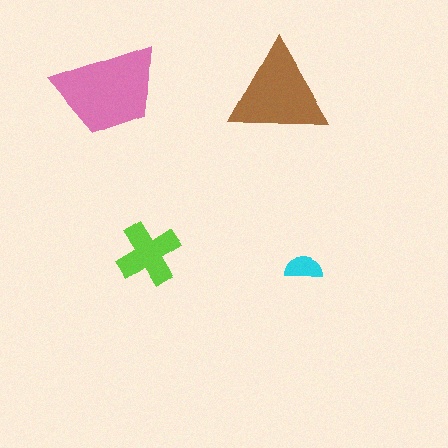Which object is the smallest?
The cyan semicircle.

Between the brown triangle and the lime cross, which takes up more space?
The brown triangle.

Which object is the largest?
The pink trapezoid.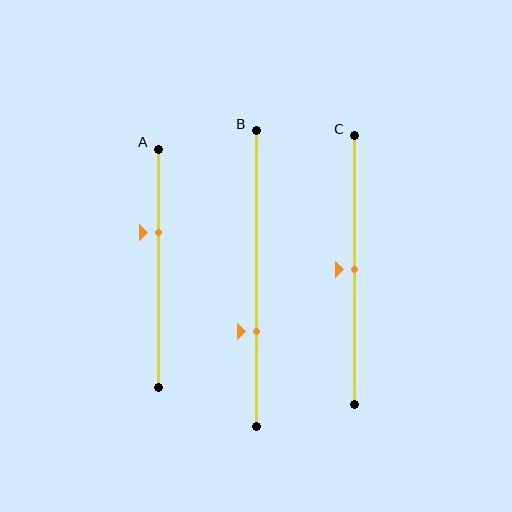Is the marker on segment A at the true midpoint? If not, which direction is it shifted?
No, the marker on segment A is shifted upward by about 15% of the segment length.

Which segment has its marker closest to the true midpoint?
Segment C has its marker closest to the true midpoint.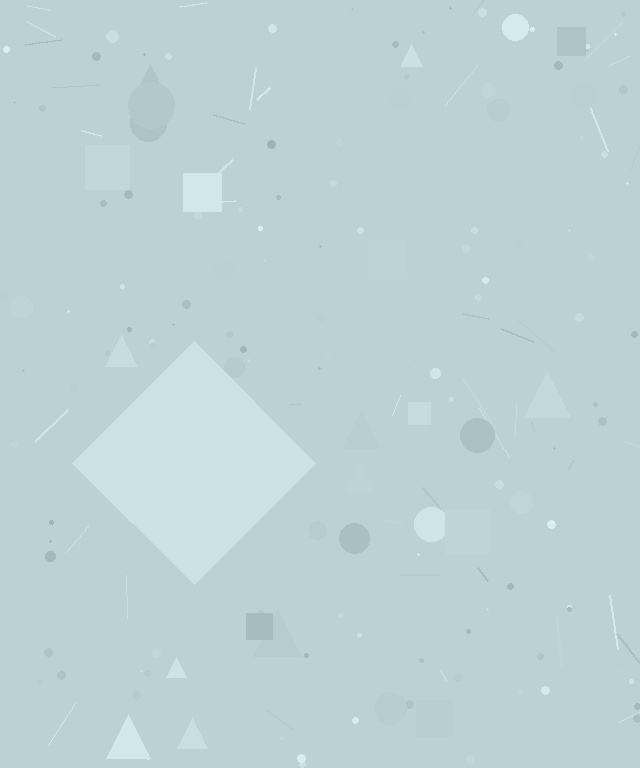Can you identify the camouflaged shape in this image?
The camouflaged shape is a diamond.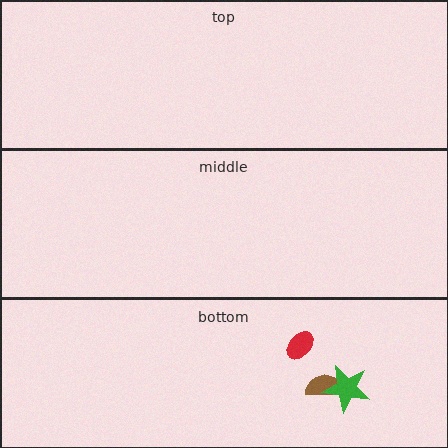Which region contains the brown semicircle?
The bottom region.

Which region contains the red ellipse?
The bottom region.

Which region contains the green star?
The bottom region.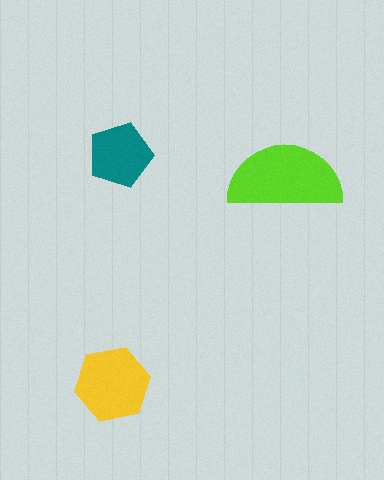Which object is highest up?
The teal pentagon is topmost.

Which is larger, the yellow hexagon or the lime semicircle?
The lime semicircle.